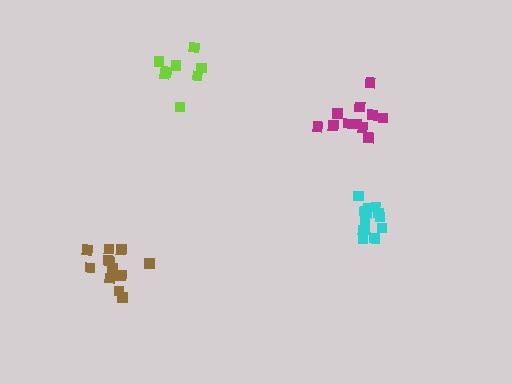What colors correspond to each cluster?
The clusters are colored: brown, cyan, lime, magenta.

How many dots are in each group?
Group 1: 12 dots, Group 2: 13 dots, Group 3: 8 dots, Group 4: 11 dots (44 total).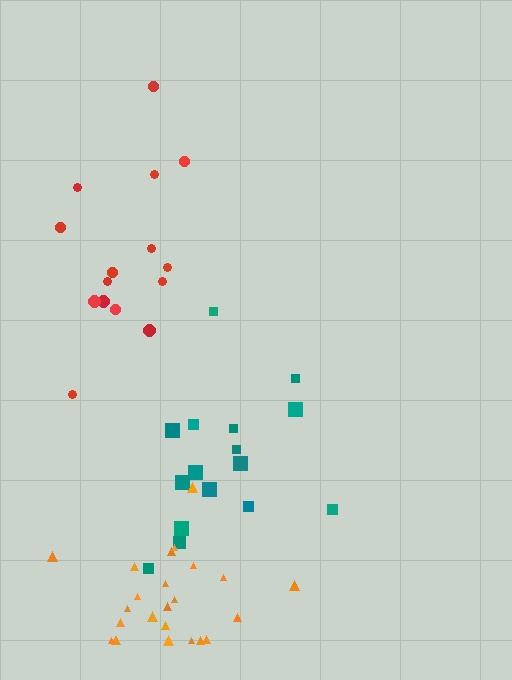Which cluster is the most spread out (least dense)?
Teal.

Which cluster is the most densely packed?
Orange.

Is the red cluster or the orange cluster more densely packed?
Orange.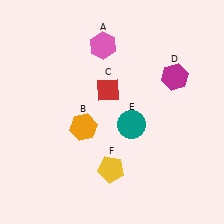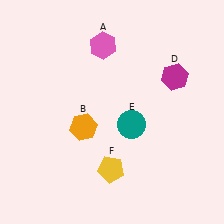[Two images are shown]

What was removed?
The red diamond (C) was removed in Image 2.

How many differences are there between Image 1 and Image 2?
There is 1 difference between the two images.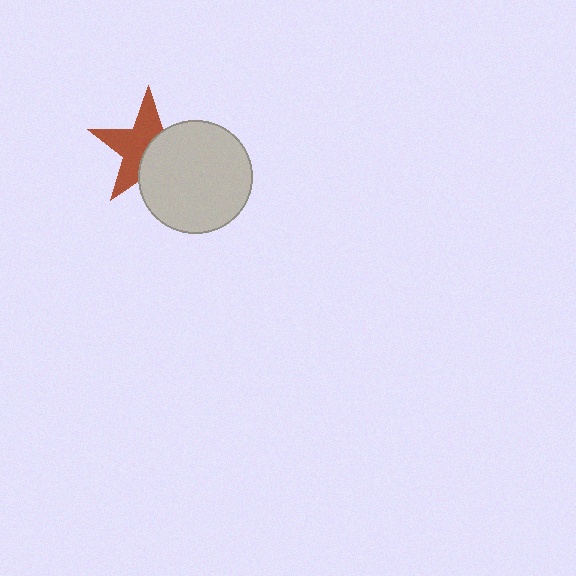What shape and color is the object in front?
The object in front is a light gray circle.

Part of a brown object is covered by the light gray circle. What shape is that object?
It is a star.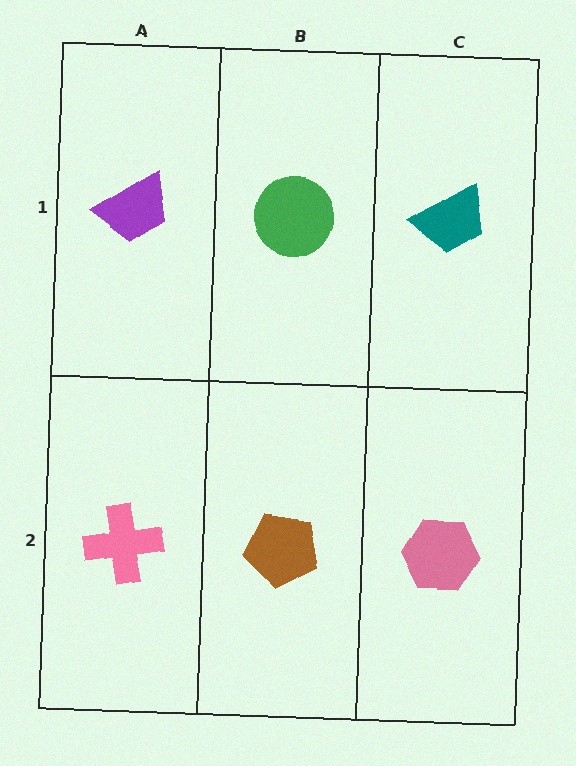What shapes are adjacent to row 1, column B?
A brown pentagon (row 2, column B), a purple trapezoid (row 1, column A), a teal trapezoid (row 1, column C).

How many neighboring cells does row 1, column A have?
2.